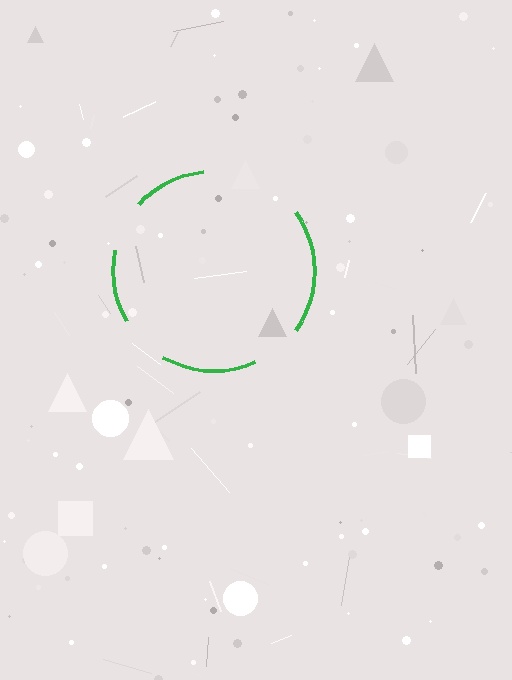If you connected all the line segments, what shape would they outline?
They would outline a circle.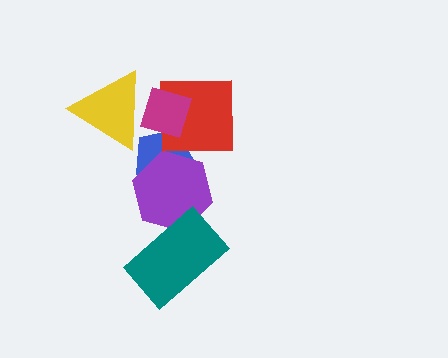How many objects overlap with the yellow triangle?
2 objects overlap with the yellow triangle.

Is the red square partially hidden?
Yes, it is partially covered by another shape.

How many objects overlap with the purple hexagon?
3 objects overlap with the purple hexagon.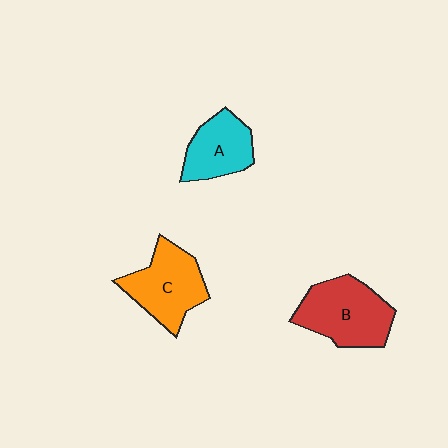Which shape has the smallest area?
Shape A (cyan).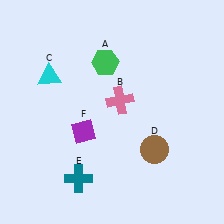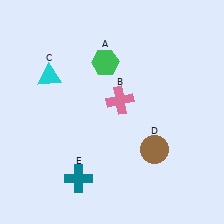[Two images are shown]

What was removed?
The purple diamond (F) was removed in Image 2.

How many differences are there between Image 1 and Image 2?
There is 1 difference between the two images.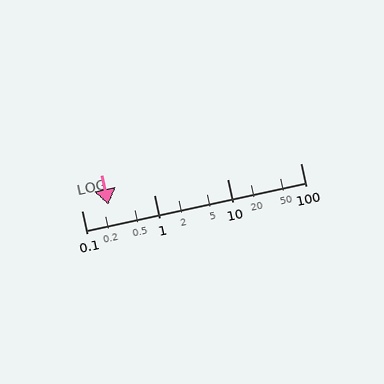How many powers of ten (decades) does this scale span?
The scale spans 3 decades, from 0.1 to 100.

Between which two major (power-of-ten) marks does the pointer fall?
The pointer is between 0.1 and 1.